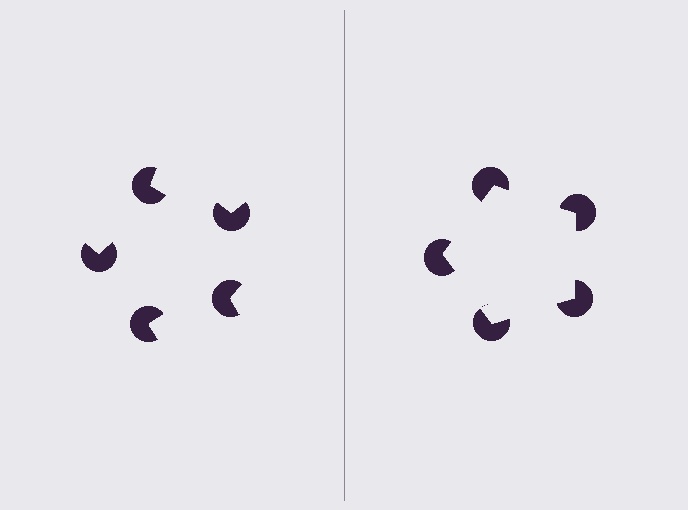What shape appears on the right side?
An illusory pentagon.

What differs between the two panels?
The pac-man discs are positioned identically on both sides; only the wedge orientations differ. On the right they align to a pentagon; on the left they are misaligned.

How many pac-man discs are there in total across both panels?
10 — 5 on each side.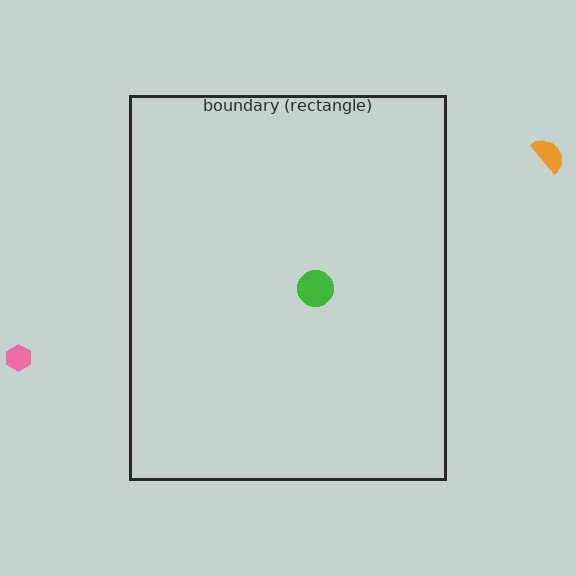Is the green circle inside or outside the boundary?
Inside.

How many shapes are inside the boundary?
1 inside, 2 outside.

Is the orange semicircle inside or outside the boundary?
Outside.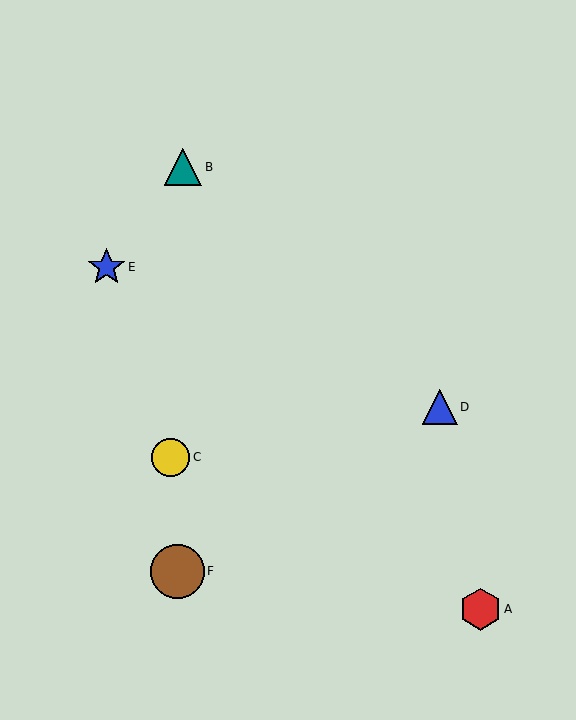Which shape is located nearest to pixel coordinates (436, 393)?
The blue triangle (labeled D) at (440, 407) is nearest to that location.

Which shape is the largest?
The brown circle (labeled F) is the largest.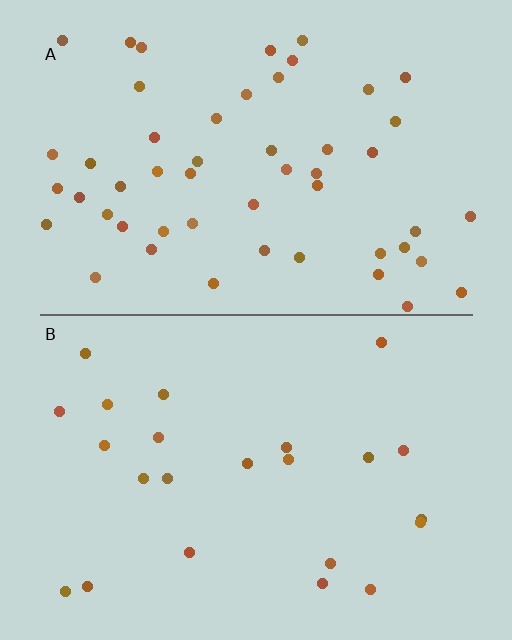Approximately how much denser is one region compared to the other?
Approximately 2.2× — region A over region B.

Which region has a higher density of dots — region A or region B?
A (the top).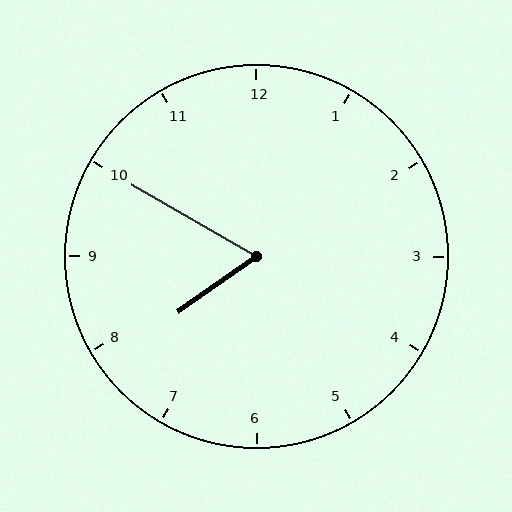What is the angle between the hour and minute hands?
Approximately 65 degrees.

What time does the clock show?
7:50.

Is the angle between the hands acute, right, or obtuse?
It is acute.